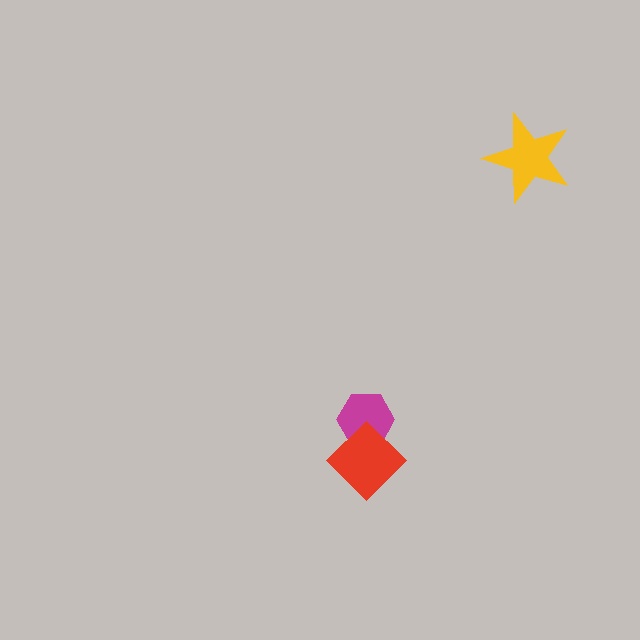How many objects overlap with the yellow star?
0 objects overlap with the yellow star.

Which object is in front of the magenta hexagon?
The red diamond is in front of the magenta hexagon.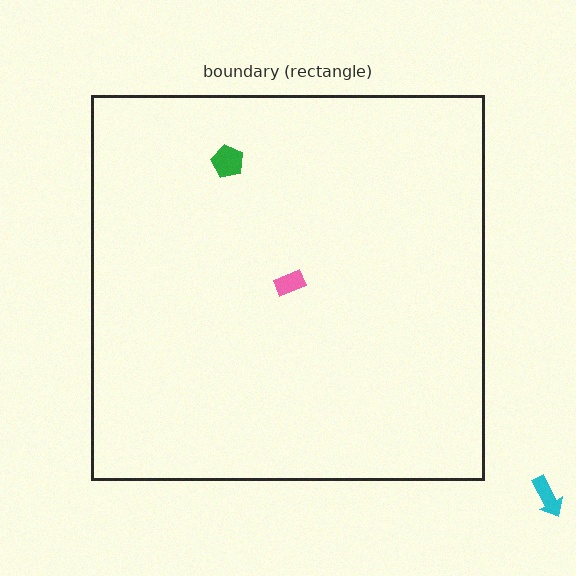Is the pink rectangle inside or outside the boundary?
Inside.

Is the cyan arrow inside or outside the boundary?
Outside.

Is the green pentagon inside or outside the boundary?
Inside.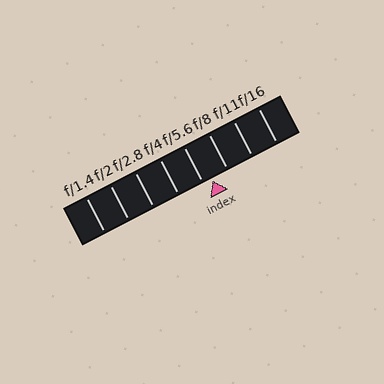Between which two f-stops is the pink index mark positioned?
The index mark is between f/5.6 and f/8.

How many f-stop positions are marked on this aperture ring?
There are 8 f-stop positions marked.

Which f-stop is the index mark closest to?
The index mark is closest to f/5.6.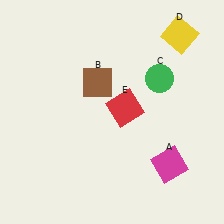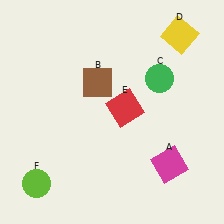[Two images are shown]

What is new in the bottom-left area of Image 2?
A lime circle (F) was added in the bottom-left area of Image 2.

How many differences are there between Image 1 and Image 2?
There is 1 difference between the two images.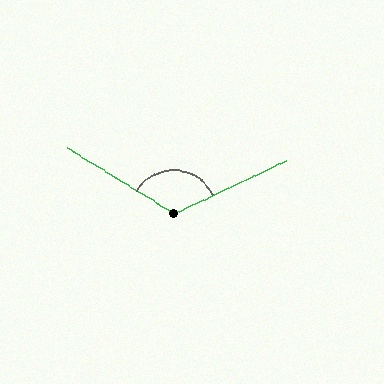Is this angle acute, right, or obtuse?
It is obtuse.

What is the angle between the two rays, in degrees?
Approximately 123 degrees.